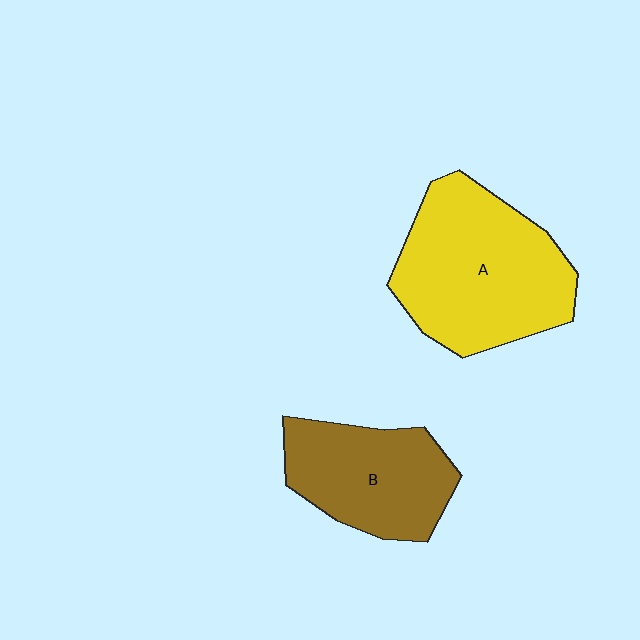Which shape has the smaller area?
Shape B (brown).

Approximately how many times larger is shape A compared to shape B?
Approximately 1.4 times.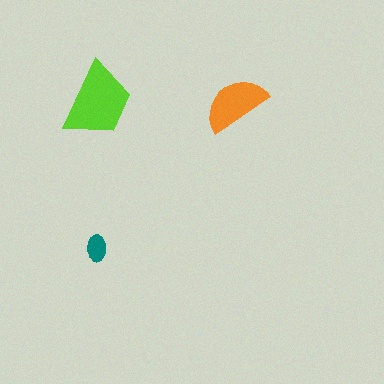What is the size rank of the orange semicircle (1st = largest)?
2nd.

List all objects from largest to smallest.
The lime trapezoid, the orange semicircle, the teal ellipse.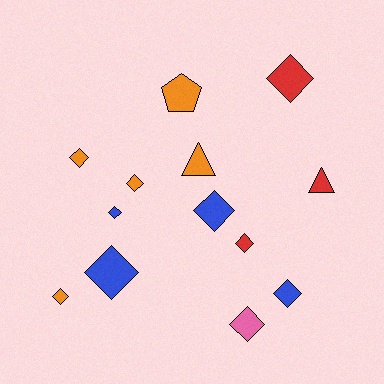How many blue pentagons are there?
There are no blue pentagons.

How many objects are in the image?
There are 13 objects.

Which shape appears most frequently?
Diamond, with 10 objects.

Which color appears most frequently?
Orange, with 5 objects.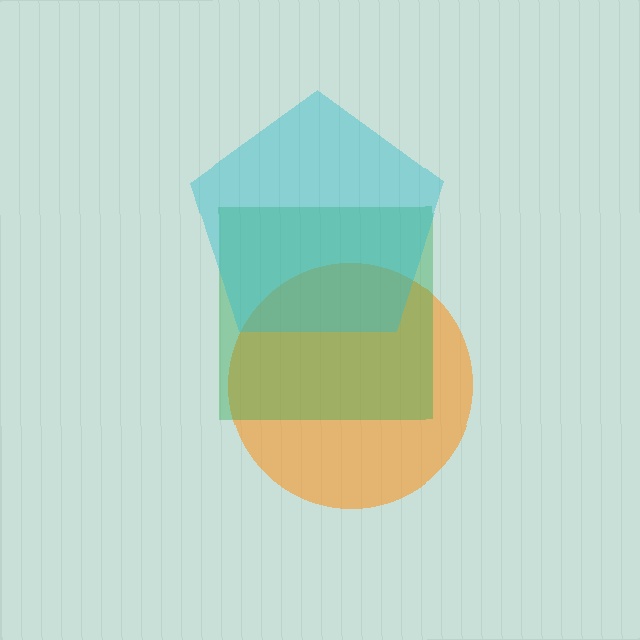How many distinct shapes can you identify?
There are 3 distinct shapes: an orange circle, a green square, a cyan pentagon.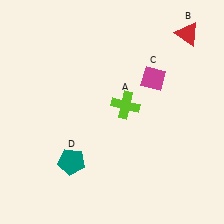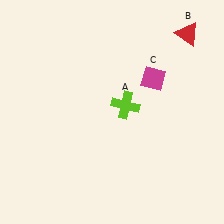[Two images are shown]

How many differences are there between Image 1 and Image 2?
There is 1 difference between the two images.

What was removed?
The teal pentagon (D) was removed in Image 2.